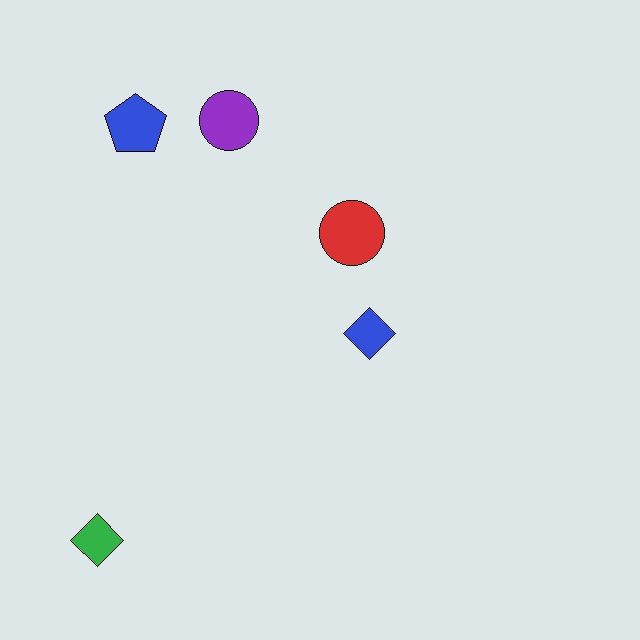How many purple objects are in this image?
There is 1 purple object.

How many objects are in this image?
There are 5 objects.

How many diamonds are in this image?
There are 2 diamonds.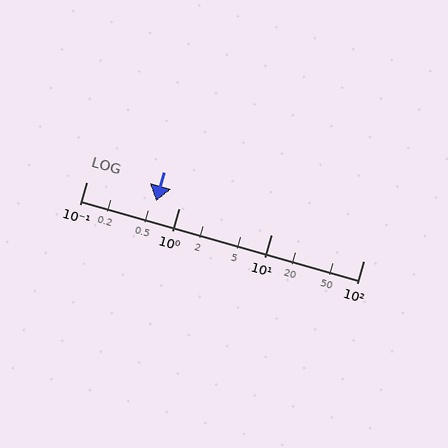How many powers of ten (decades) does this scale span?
The scale spans 3 decades, from 0.1 to 100.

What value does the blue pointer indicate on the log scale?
The pointer indicates approximately 0.57.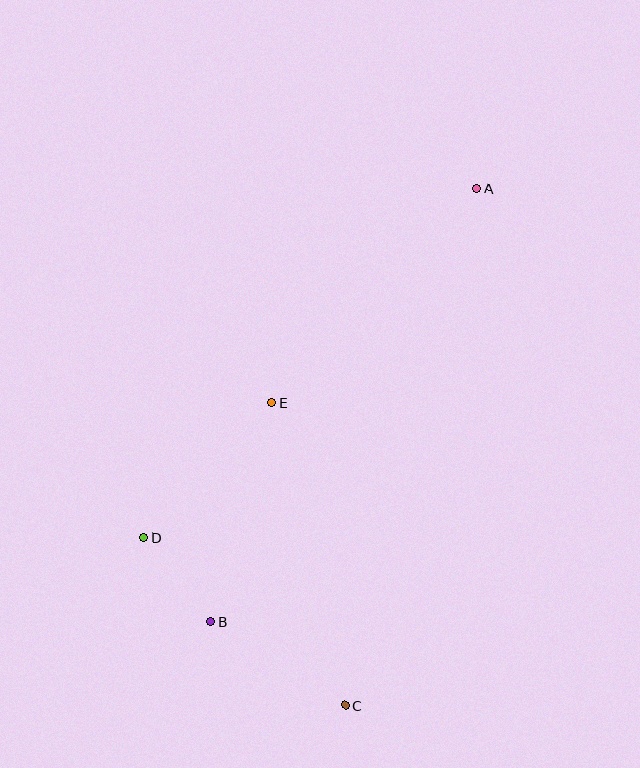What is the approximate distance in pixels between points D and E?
The distance between D and E is approximately 186 pixels.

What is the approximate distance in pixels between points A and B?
The distance between A and B is approximately 509 pixels.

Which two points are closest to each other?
Points B and D are closest to each other.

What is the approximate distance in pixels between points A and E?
The distance between A and E is approximately 297 pixels.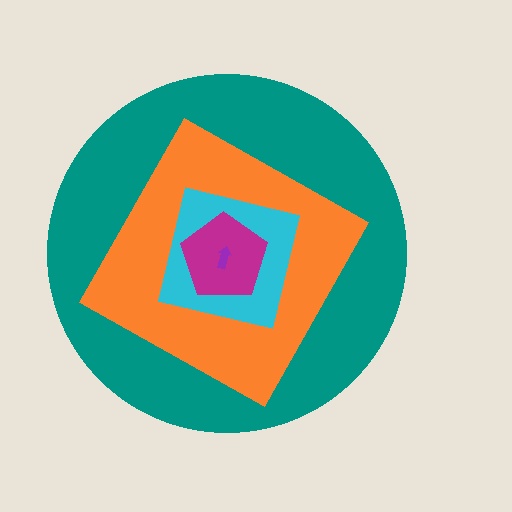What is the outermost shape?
The teal circle.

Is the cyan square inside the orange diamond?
Yes.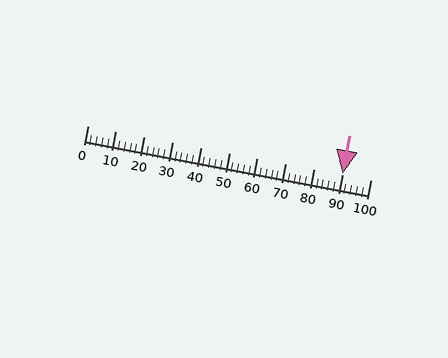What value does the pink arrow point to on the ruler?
The pink arrow points to approximately 90.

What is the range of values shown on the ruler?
The ruler shows values from 0 to 100.